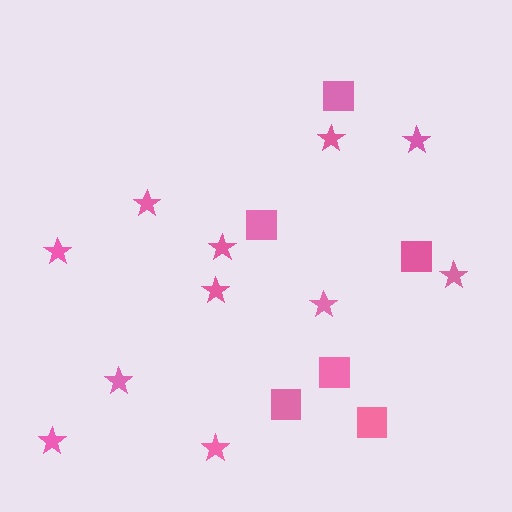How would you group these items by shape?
There are 2 groups: one group of stars (11) and one group of squares (6).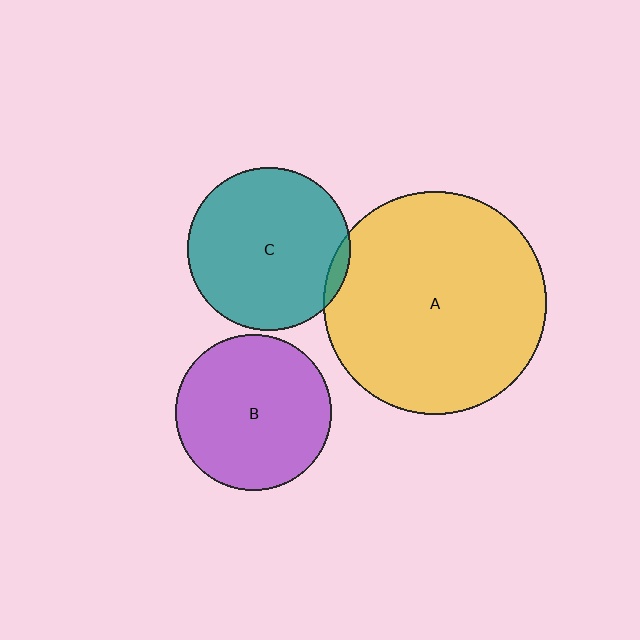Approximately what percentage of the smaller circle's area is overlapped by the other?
Approximately 5%.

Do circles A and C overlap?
Yes.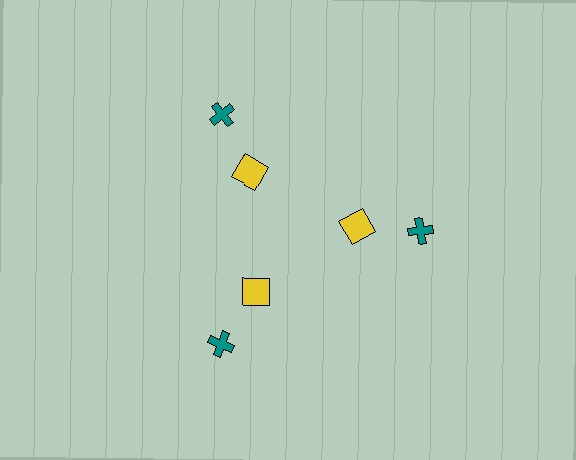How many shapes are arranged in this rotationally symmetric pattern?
There are 6 shapes, arranged in 3 groups of 2.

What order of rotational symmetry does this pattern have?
This pattern has 3-fold rotational symmetry.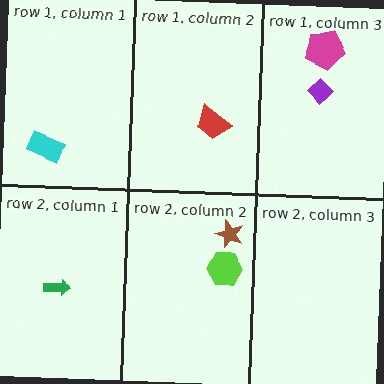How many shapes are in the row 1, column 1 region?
1.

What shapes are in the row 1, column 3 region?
The purple diamond, the magenta pentagon.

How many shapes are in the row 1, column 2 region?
1.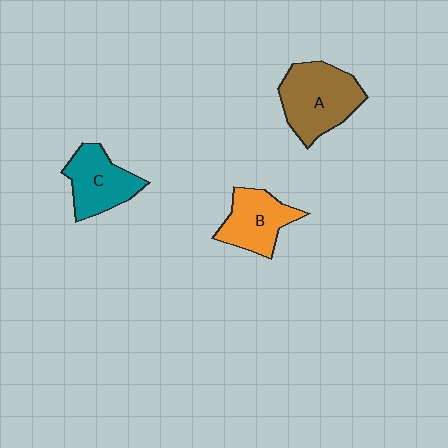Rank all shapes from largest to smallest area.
From largest to smallest: A (brown), C (teal), B (orange).